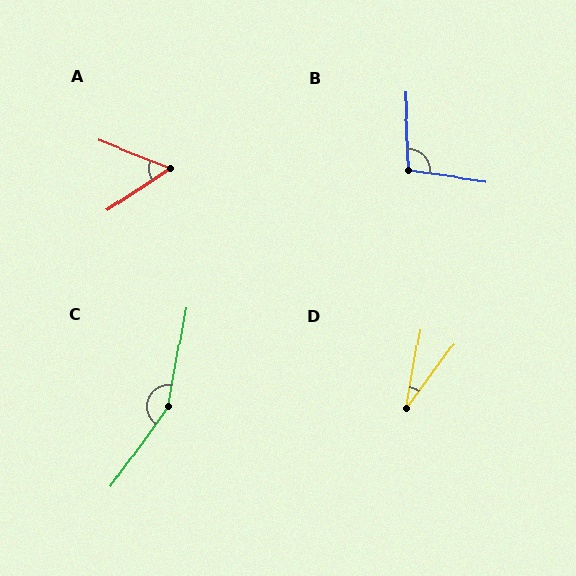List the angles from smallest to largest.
D (27°), A (55°), B (100°), C (154°).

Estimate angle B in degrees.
Approximately 100 degrees.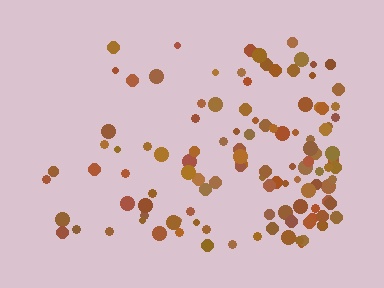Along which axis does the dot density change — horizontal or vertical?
Horizontal.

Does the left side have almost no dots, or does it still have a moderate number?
Still a moderate number, just noticeably fewer than the right.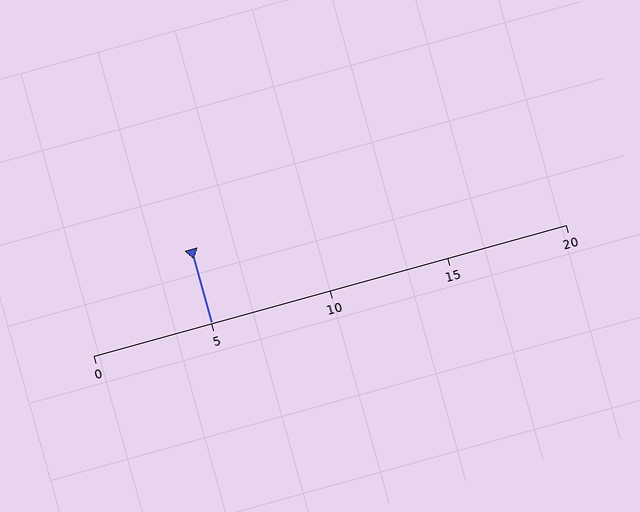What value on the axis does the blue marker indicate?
The marker indicates approximately 5.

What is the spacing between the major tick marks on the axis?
The major ticks are spaced 5 apart.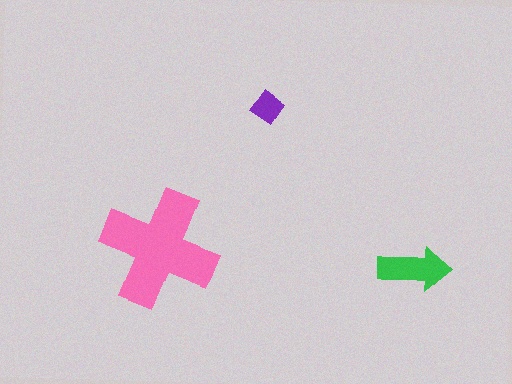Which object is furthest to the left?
The pink cross is leftmost.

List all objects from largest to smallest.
The pink cross, the green arrow, the purple diamond.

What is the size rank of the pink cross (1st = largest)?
1st.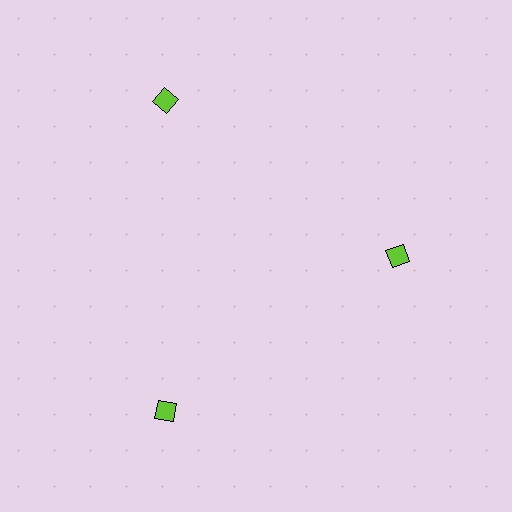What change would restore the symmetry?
The symmetry would be restored by moving it outward, back onto the ring so that all 3 squares sit at equal angles and equal distance from the center.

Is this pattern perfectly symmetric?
No. The 3 lime squares are arranged in a ring, but one element near the 3 o'clock position is pulled inward toward the center, breaking the 3-fold rotational symmetry.